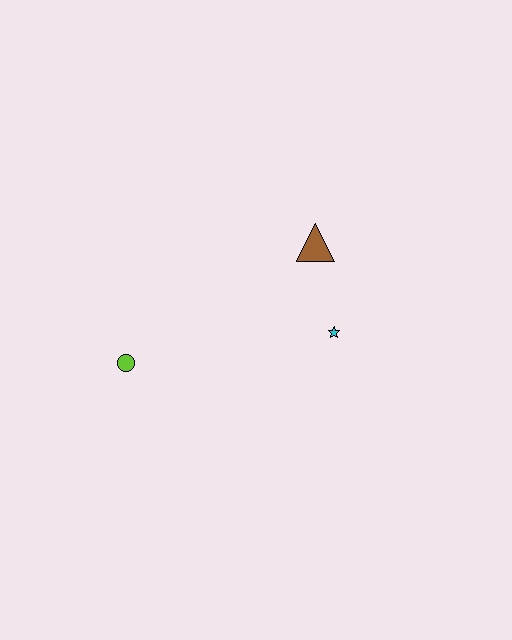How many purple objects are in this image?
There are no purple objects.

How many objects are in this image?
There are 3 objects.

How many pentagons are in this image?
There are no pentagons.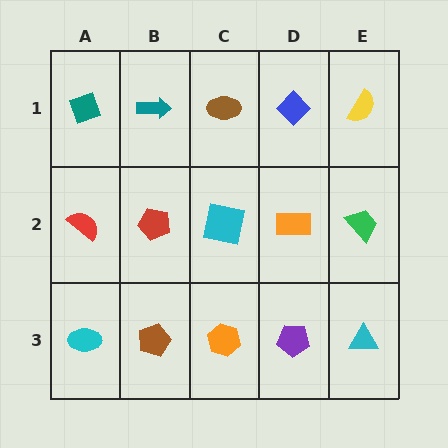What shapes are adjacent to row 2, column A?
A teal diamond (row 1, column A), a cyan ellipse (row 3, column A), a red pentagon (row 2, column B).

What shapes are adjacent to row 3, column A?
A red semicircle (row 2, column A), a brown pentagon (row 3, column B).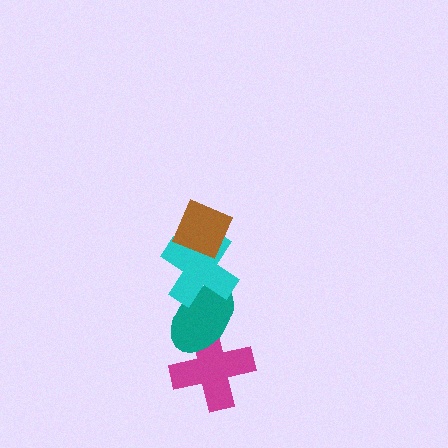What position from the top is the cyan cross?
The cyan cross is 2nd from the top.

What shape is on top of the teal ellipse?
The cyan cross is on top of the teal ellipse.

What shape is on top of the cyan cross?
The brown diamond is on top of the cyan cross.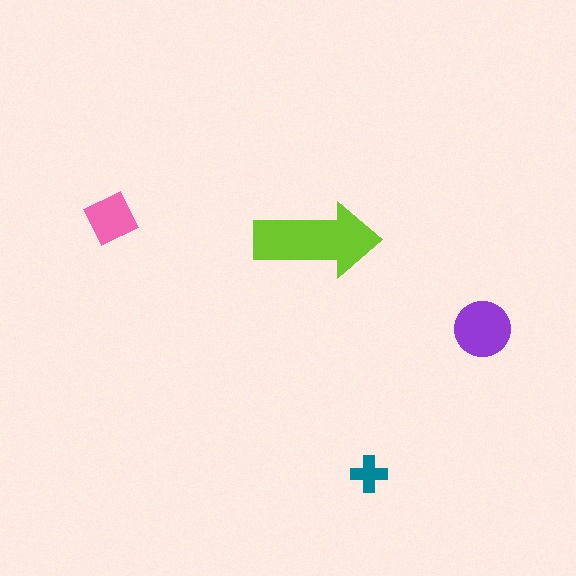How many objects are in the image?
There are 4 objects in the image.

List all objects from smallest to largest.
The teal cross, the pink diamond, the purple circle, the lime arrow.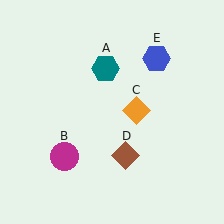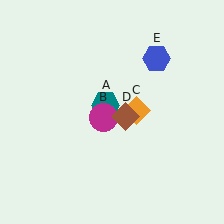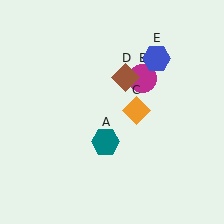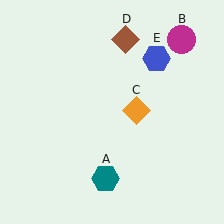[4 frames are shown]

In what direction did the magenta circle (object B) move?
The magenta circle (object B) moved up and to the right.